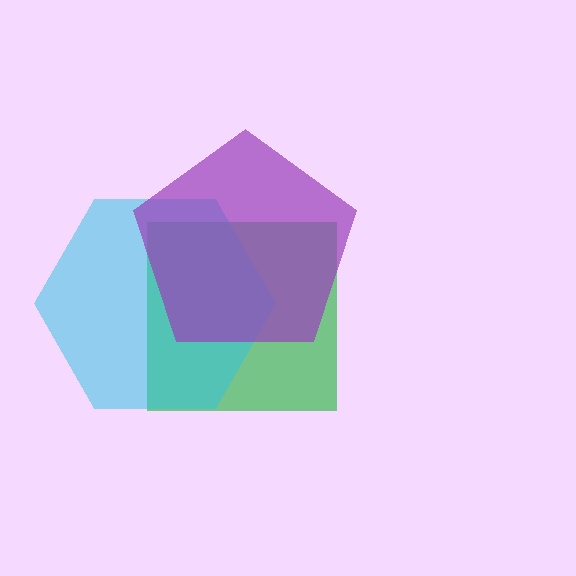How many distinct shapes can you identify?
There are 3 distinct shapes: a green square, a cyan hexagon, a purple pentagon.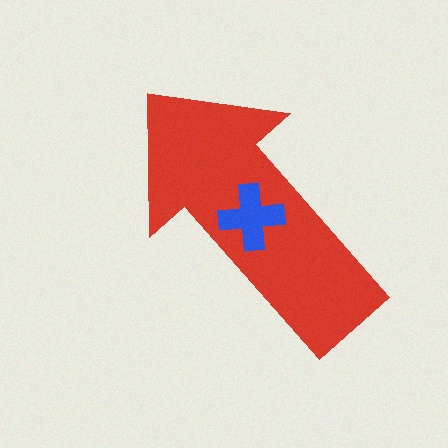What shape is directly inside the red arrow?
The blue cross.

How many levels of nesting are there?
2.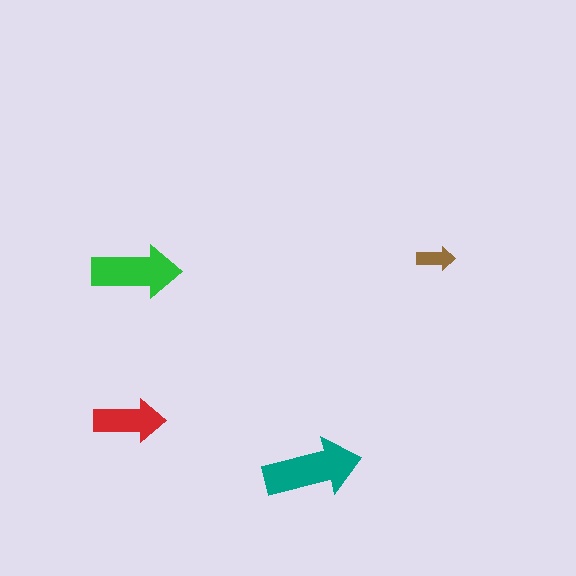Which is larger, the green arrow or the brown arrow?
The green one.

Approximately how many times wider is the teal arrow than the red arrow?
About 1.5 times wider.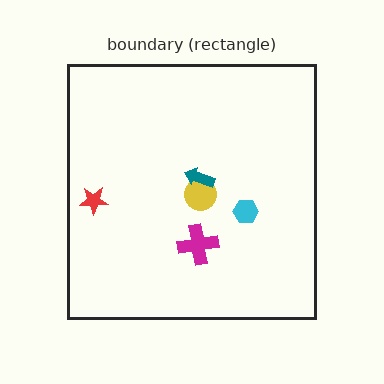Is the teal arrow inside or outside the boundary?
Inside.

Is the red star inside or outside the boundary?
Inside.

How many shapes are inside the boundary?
5 inside, 0 outside.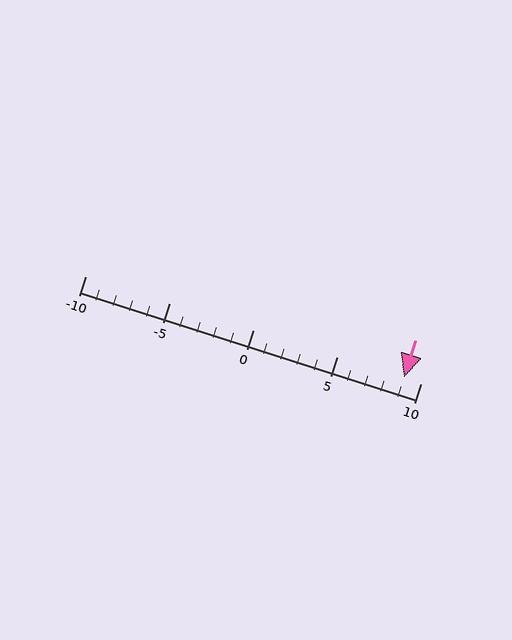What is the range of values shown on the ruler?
The ruler shows values from -10 to 10.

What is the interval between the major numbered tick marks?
The major tick marks are spaced 5 units apart.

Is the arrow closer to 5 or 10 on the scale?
The arrow is closer to 10.